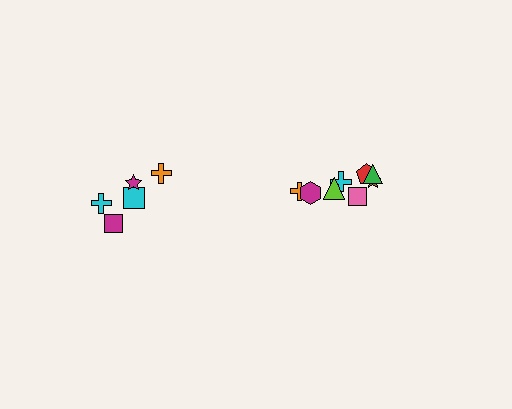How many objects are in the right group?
There are 8 objects.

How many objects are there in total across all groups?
There are 13 objects.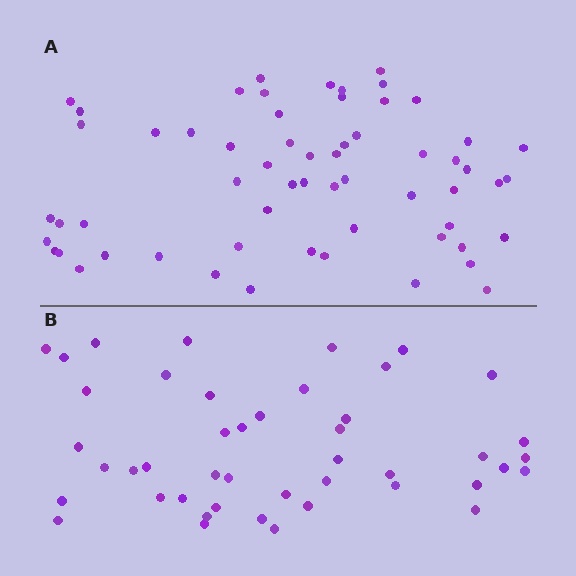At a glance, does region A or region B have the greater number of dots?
Region A (the top region) has more dots.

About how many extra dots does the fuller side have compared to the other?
Region A has approximately 15 more dots than region B.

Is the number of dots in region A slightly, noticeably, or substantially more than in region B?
Region A has noticeably more, but not dramatically so. The ratio is roughly 1.3 to 1.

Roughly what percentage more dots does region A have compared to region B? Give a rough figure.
About 35% more.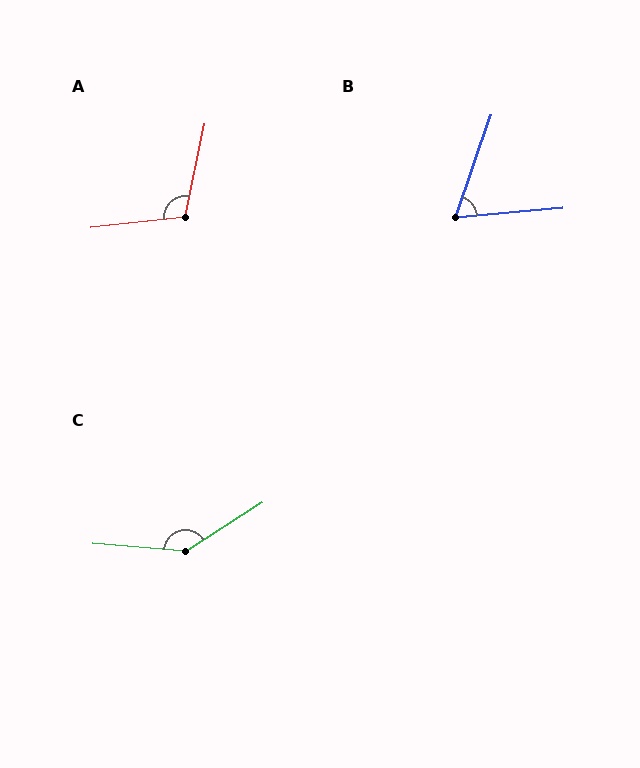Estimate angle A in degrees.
Approximately 108 degrees.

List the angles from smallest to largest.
B (65°), A (108°), C (143°).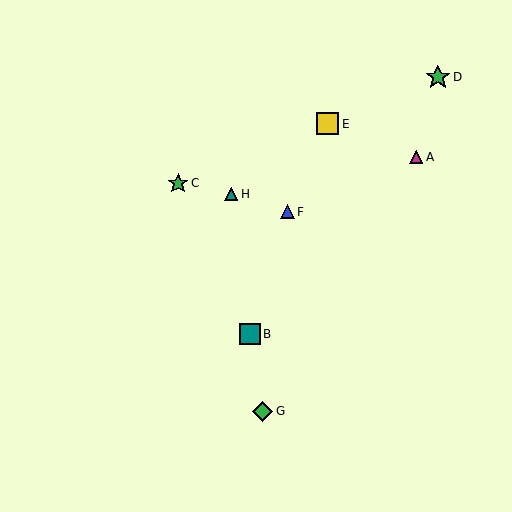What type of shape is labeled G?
Shape G is a green diamond.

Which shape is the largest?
The green star (labeled D) is the largest.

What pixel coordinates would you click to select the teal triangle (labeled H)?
Click at (231, 194) to select the teal triangle H.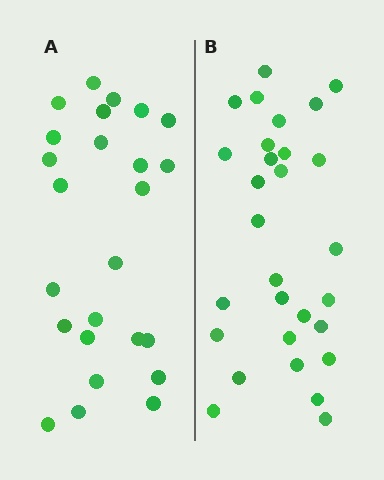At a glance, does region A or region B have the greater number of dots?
Region B (the right region) has more dots.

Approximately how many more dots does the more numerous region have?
Region B has about 4 more dots than region A.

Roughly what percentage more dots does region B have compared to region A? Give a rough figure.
About 15% more.